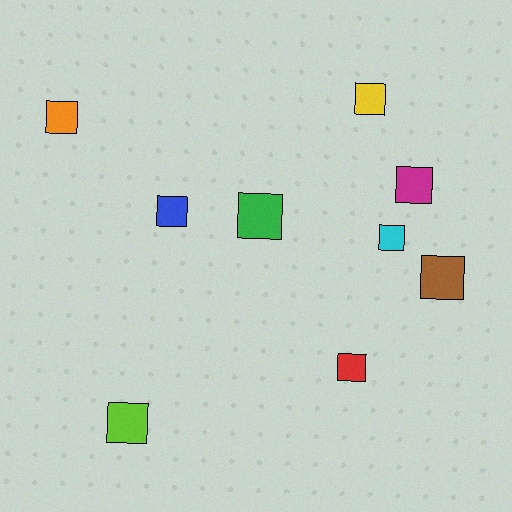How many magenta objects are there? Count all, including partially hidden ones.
There is 1 magenta object.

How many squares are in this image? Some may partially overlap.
There are 9 squares.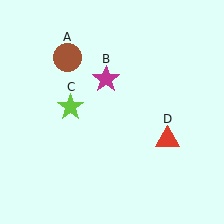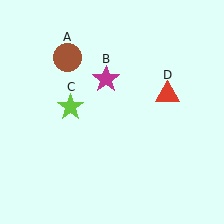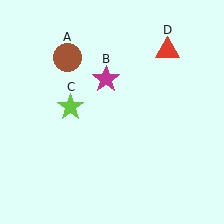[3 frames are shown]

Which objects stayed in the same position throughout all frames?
Brown circle (object A) and magenta star (object B) and lime star (object C) remained stationary.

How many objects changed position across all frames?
1 object changed position: red triangle (object D).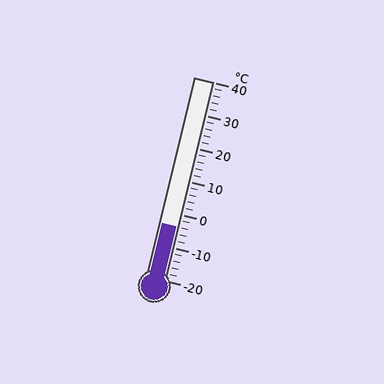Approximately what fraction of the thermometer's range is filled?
The thermometer is filled to approximately 25% of its range.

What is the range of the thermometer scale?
The thermometer scale ranges from -20°C to 40°C.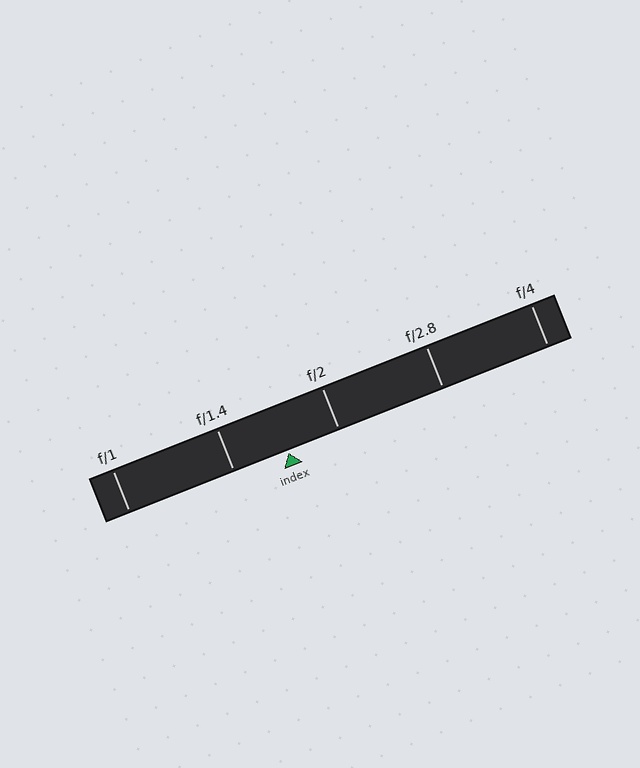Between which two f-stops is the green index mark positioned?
The index mark is between f/1.4 and f/2.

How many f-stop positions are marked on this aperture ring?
There are 5 f-stop positions marked.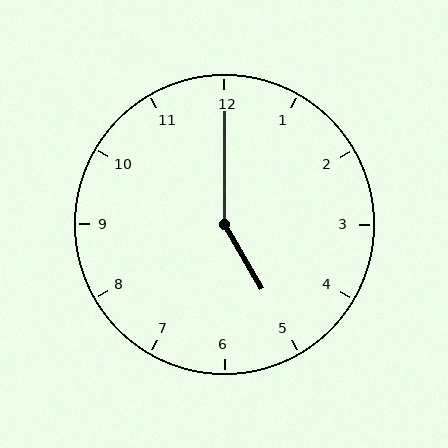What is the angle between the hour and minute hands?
Approximately 150 degrees.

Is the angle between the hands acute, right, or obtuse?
It is obtuse.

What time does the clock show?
5:00.